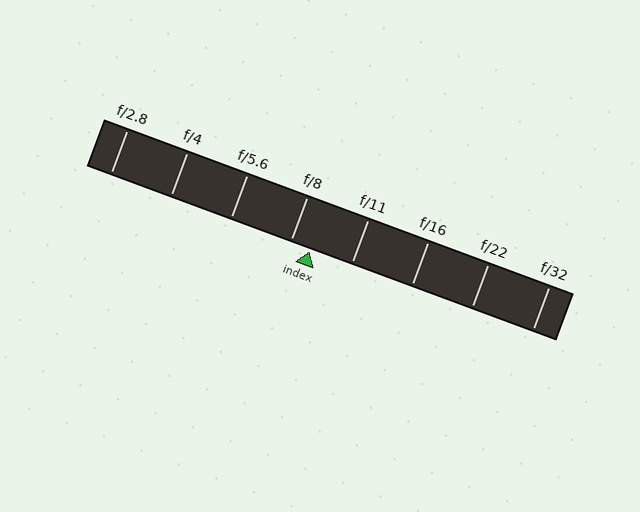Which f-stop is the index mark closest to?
The index mark is closest to f/8.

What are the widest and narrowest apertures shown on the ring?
The widest aperture shown is f/2.8 and the narrowest is f/32.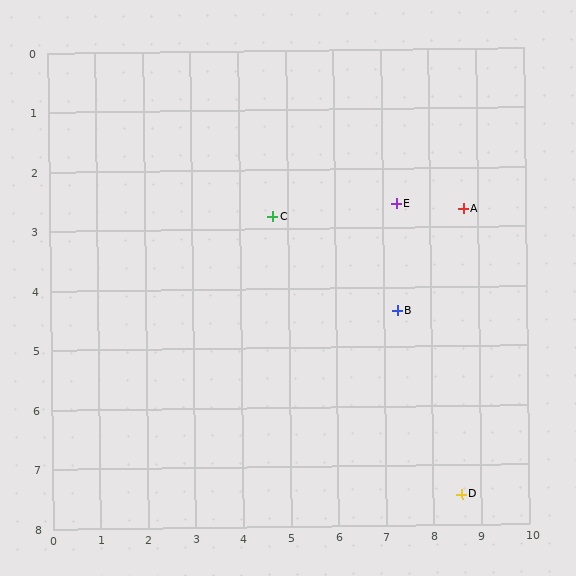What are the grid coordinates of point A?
Point A is at approximately (8.7, 2.7).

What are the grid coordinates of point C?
Point C is at approximately (4.7, 2.8).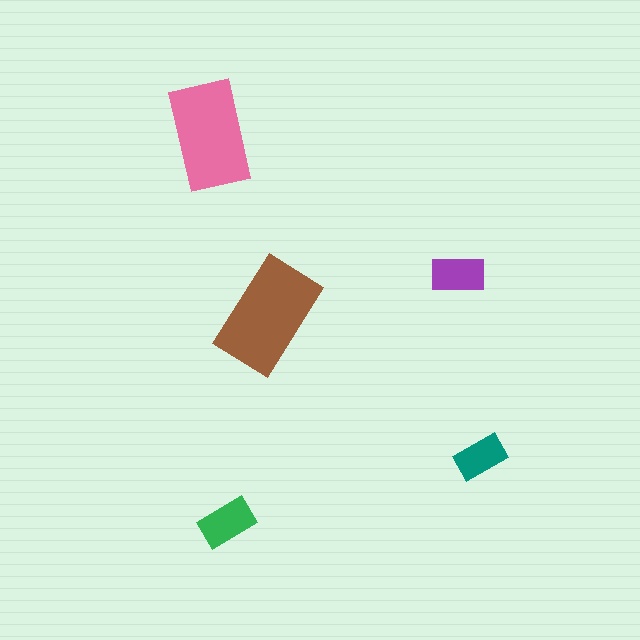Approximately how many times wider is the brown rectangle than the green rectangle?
About 2 times wider.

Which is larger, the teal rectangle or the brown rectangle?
The brown one.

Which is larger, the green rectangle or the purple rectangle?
The green one.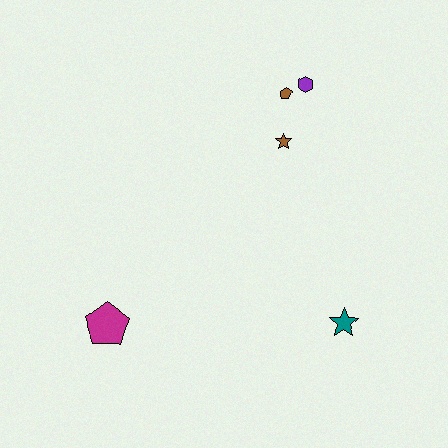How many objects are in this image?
There are 5 objects.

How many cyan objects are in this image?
There are no cyan objects.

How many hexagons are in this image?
There is 1 hexagon.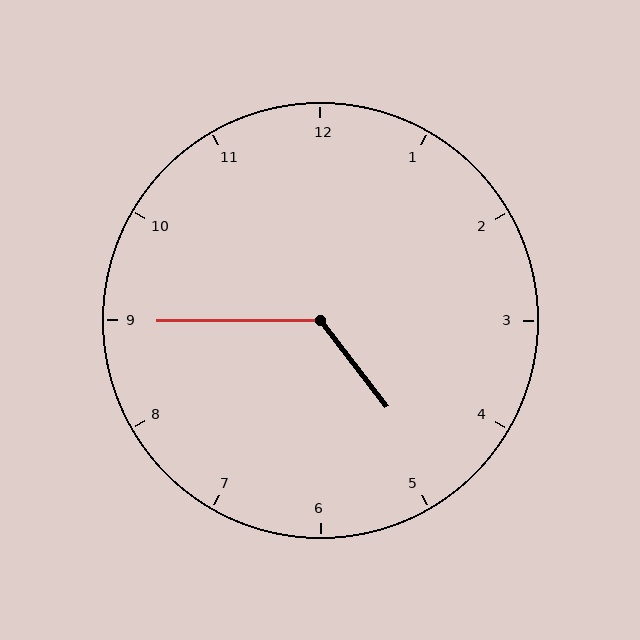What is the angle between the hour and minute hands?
Approximately 128 degrees.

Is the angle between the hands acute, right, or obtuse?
It is obtuse.